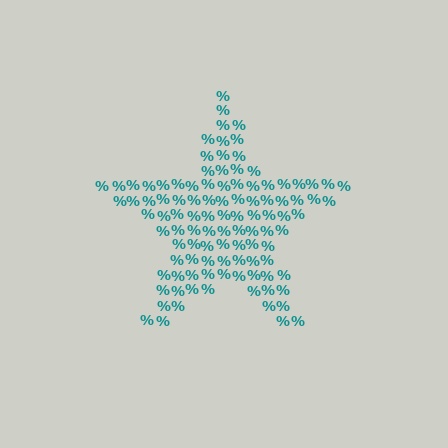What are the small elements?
The small elements are percent signs.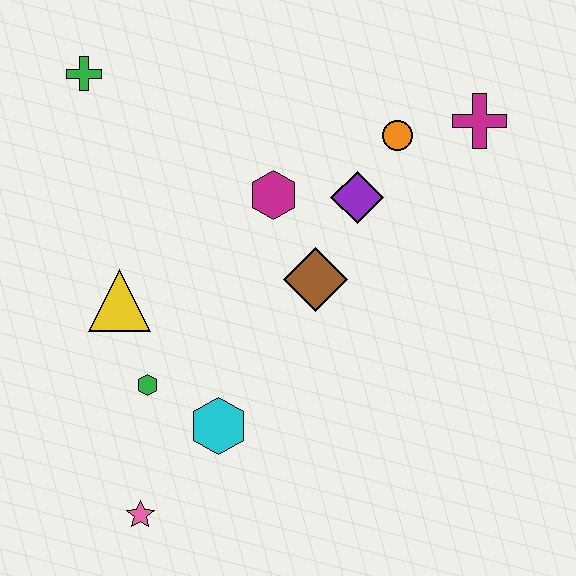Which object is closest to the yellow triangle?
The green hexagon is closest to the yellow triangle.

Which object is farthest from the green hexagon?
The magenta cross is farthest from the green hexagon.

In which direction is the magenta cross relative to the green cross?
The magenta cross is to the right of the green cross.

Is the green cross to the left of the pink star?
Yes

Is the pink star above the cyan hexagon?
No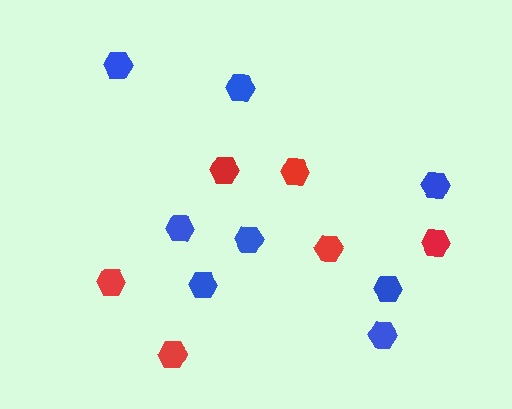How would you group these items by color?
There are 2 groups: one group of blue hexagons (8) and one group of red hexagons (6).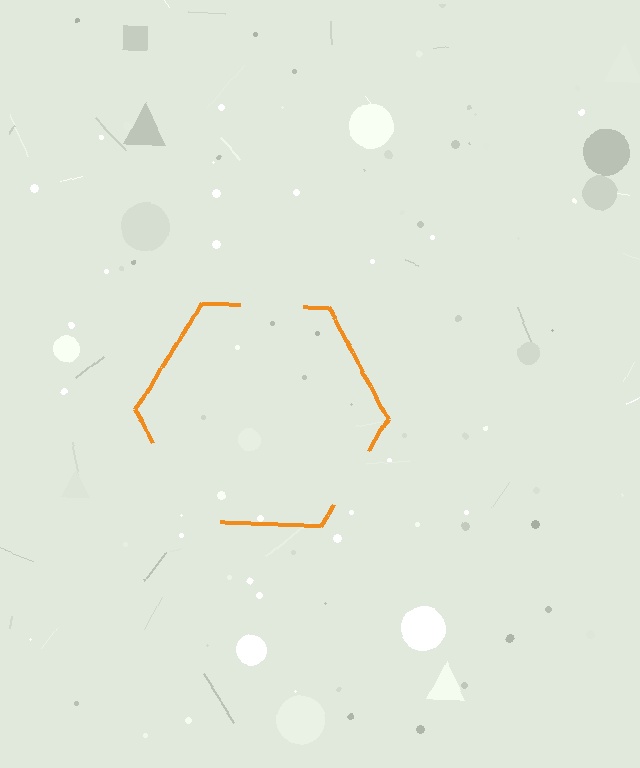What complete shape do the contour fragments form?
The contour fragments form a hexagon.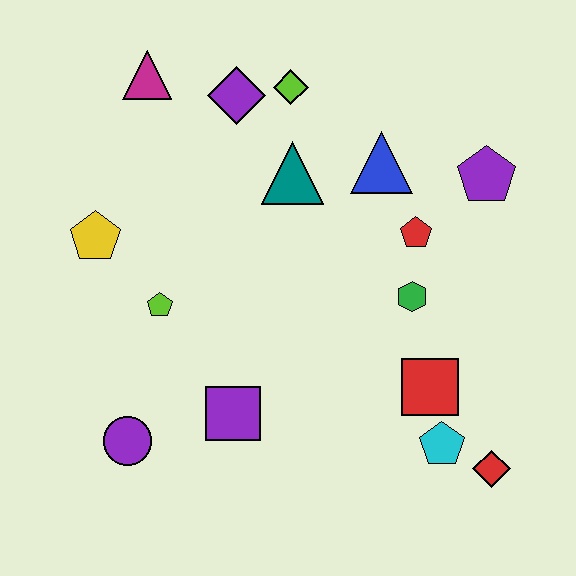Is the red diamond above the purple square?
No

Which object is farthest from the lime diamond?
The red diamond is farthest from the lime diamond.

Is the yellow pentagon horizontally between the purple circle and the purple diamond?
No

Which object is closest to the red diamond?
The cyan pentagon is closest to the red diamond.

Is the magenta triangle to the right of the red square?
No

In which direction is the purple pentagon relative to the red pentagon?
The purple pentagon is to the right of the red pentagon.